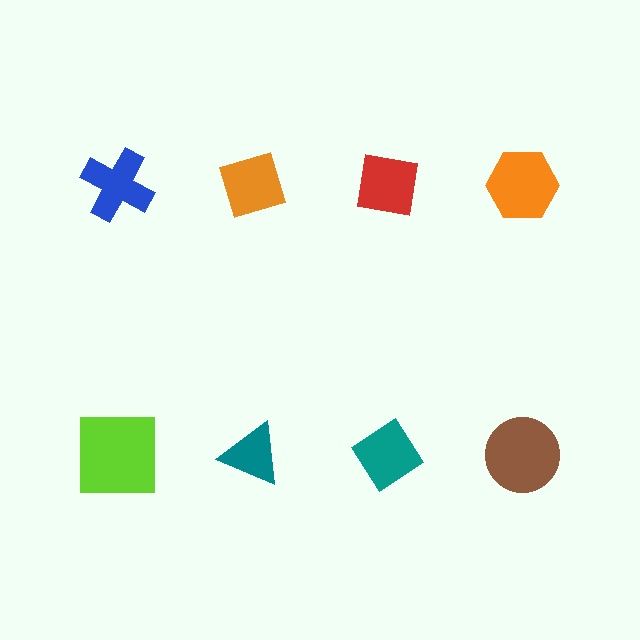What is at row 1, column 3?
A red square.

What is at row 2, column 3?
A teal diamond.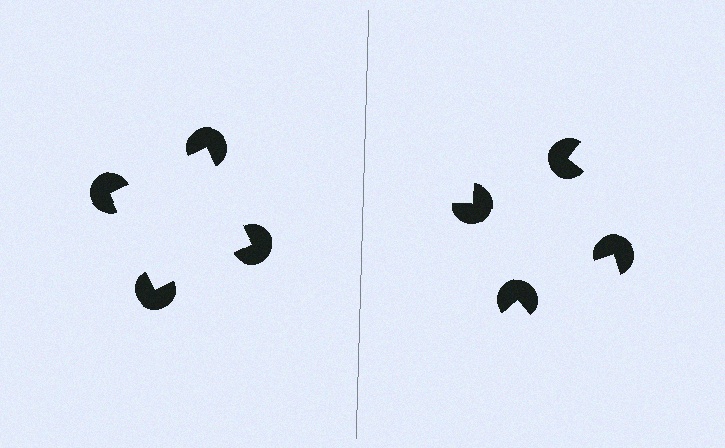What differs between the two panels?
The pac-man discs are positioned identically on both sides; only the wedge orientations differ. On the left they align to a square; on the right they are misaligned.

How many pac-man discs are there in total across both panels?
8 — 4 on each side.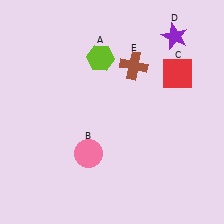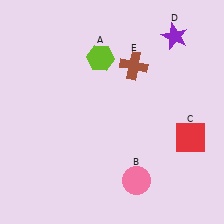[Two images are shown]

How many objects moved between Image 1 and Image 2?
2 objects moved between the two images.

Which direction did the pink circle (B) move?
The pink circle (B) moved right.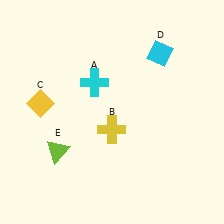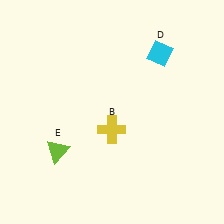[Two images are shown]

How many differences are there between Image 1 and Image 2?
There are 2 differences between the two images.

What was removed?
The yellow diamond (C), the cyan cross (A) were removed in Image 2.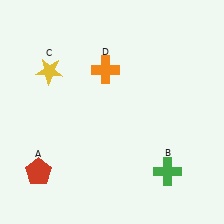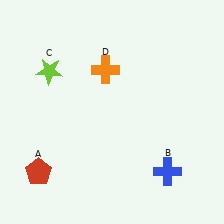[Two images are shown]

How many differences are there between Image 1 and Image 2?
There are 2 differences between the two images.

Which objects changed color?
B changed from green to blue. C changed from yellow to lime.